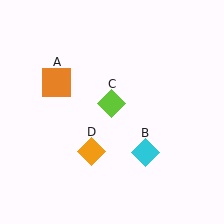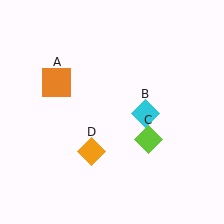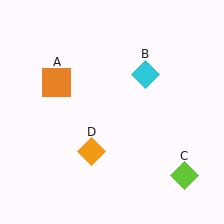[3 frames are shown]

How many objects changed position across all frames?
2 objects changed position: cyan diamond (object B), lime diamond (object C).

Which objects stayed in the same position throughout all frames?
Orange square (object A) and orange diamond (object D) remained stationary.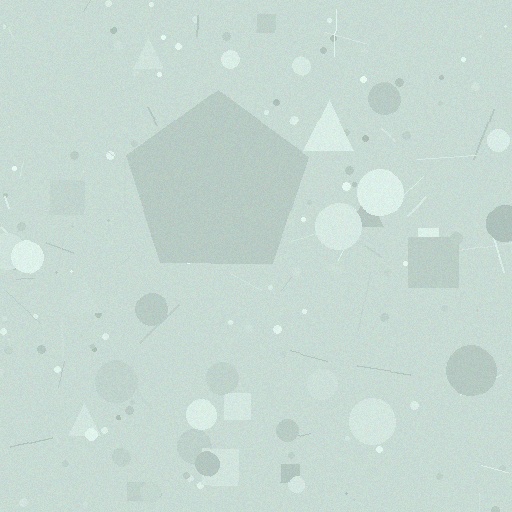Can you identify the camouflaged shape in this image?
The camouflaged shape is a pentagon.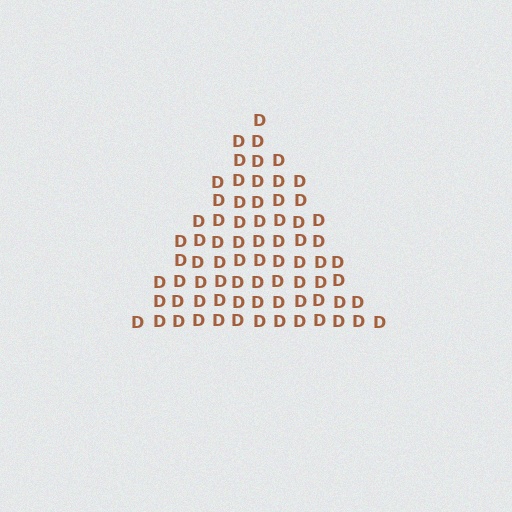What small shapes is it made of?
It is made of small letter D's.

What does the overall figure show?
The overall figure shows a triangle.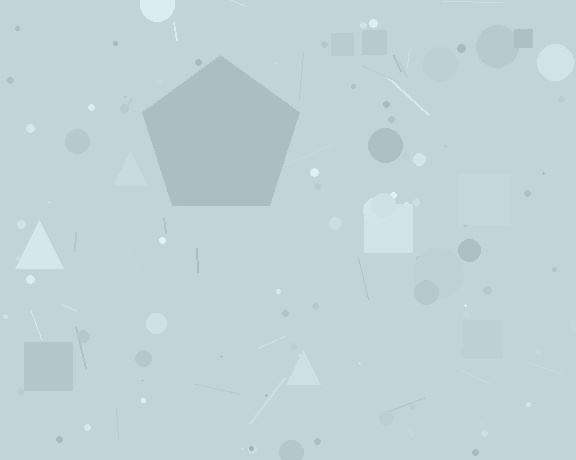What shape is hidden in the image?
A pentagon is hidden in the image.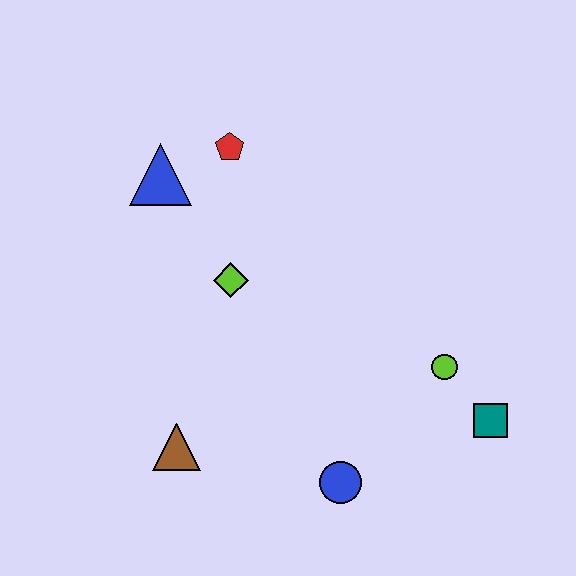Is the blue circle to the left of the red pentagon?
No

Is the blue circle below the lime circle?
Yes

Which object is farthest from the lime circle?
The blue triangle is farthest from the lime circle.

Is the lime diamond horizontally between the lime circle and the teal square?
No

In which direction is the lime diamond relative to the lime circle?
The lime diamond is to the left of the lime circle.